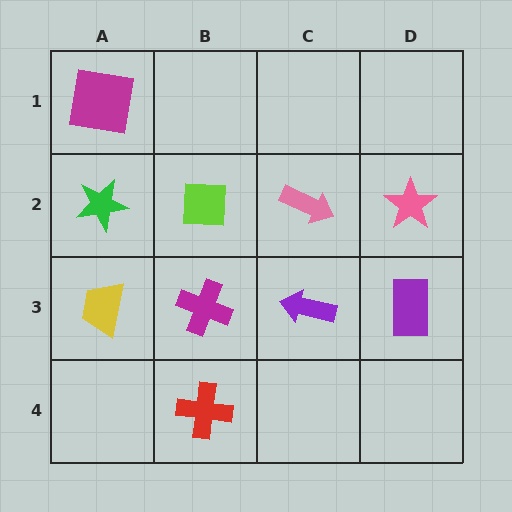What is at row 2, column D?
A pink star.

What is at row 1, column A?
A magenta square.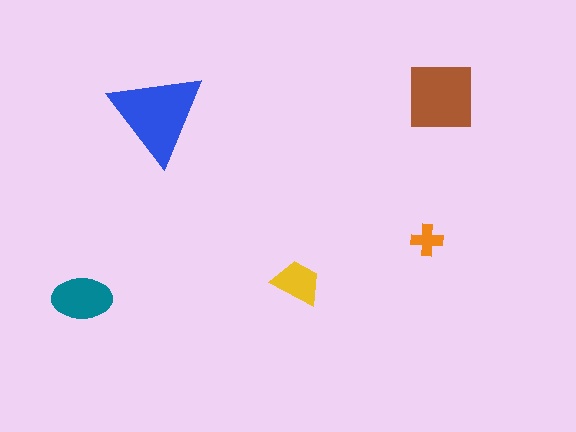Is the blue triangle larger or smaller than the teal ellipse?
Larger.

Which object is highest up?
The brown square is topmost.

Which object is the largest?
The blue triangle.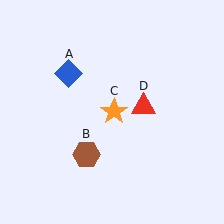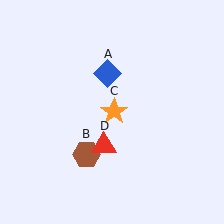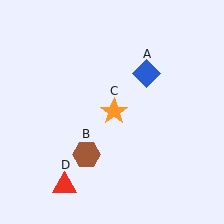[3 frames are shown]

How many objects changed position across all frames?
2 objects changed position: blue diamond (object A), red triangle (object D).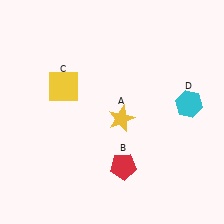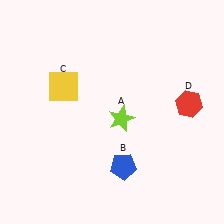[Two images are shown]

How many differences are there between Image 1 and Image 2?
There are 3 differences between the two images.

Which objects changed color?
A changed from yellow to lime. B changed from red to blue. D changed from cyan to red.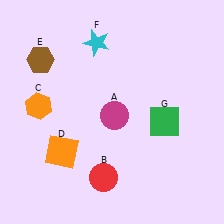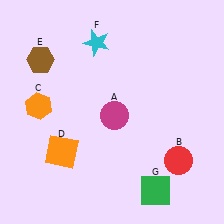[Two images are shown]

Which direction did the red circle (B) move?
The red circle (B) moved right.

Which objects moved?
The objects that moved are: the red circle (B), the green square (G).